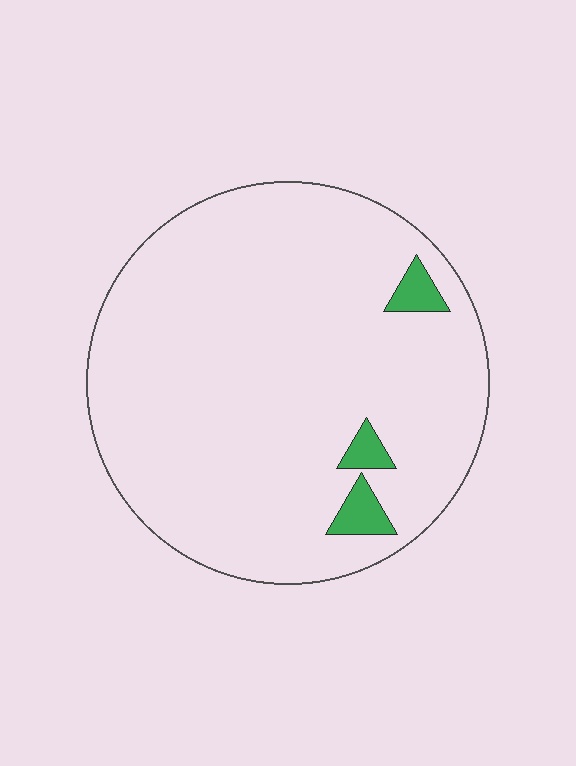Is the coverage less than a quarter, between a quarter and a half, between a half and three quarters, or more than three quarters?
Less than a quarter.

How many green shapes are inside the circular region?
3.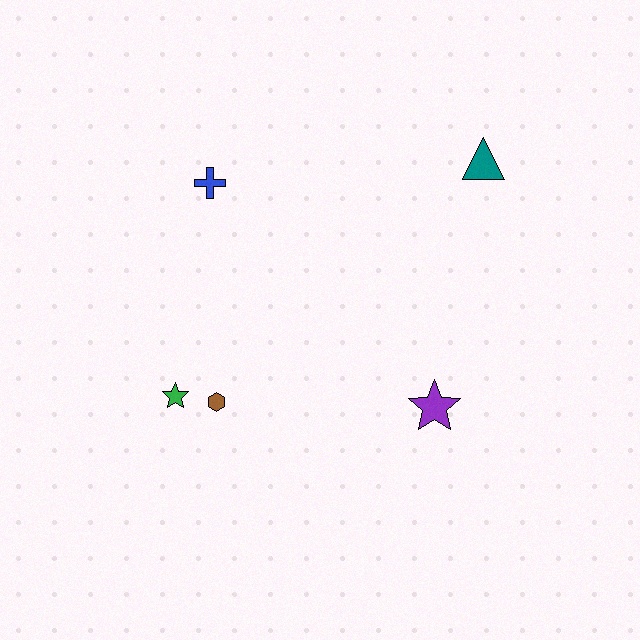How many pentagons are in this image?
There are no pentagons.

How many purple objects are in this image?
There is 1 purple object.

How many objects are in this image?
There are 5 objects.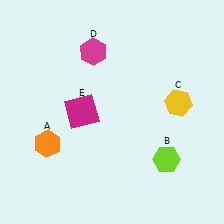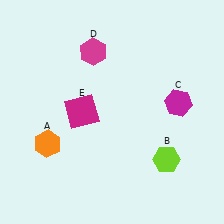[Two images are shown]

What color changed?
The hexagon (C) changed from yellow in Image 1 to magenta in Image 2.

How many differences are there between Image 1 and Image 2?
There is 1 difference between the two images.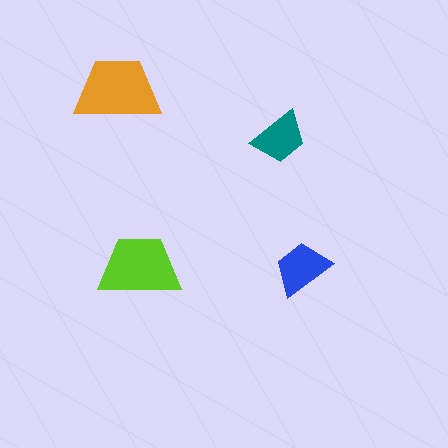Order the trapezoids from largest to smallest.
the orange one, the lime one, the blue one, the teal one.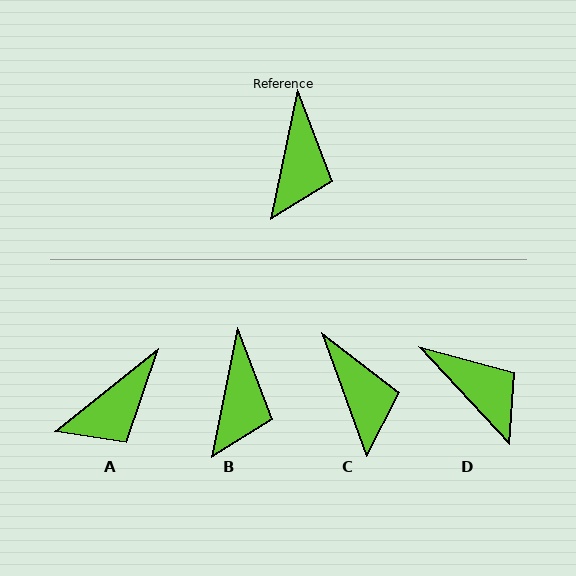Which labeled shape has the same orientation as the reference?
B.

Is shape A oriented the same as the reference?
No, it is off by about 40 degrees.